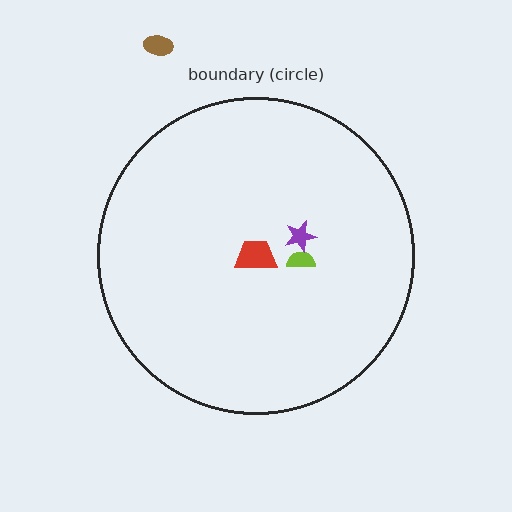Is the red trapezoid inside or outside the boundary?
Inside.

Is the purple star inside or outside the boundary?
Inside.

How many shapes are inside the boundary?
3 inside, 1 outside.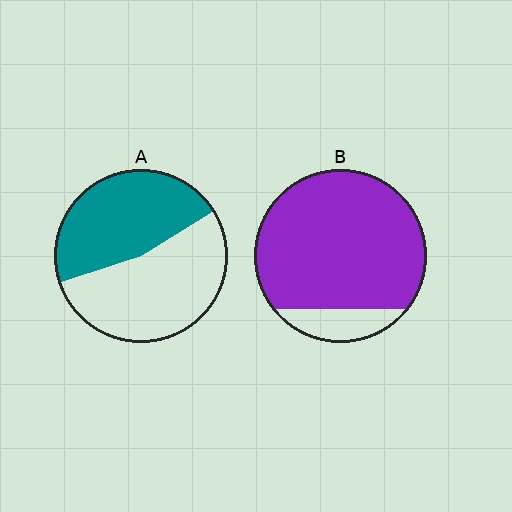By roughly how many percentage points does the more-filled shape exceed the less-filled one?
By roughly 40 percentage points (B over A).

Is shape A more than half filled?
Roughly half.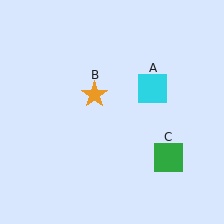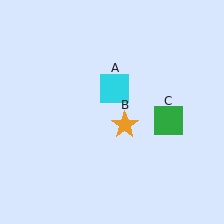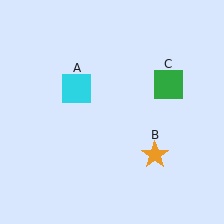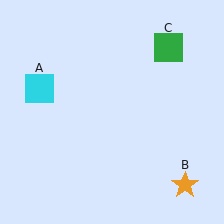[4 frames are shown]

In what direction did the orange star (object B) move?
The orange star (object B) moved down and to the right.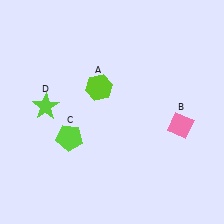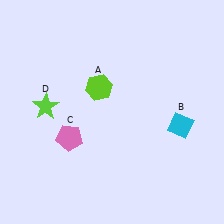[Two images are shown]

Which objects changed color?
B changed from pink to cyan. C changed from lime to pink.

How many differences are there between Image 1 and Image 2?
There are 2 differences between the two images.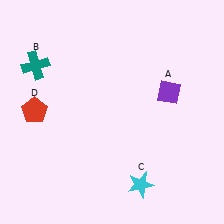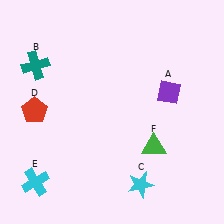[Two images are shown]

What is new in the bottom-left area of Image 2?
A cyan cross (E) was added in the bottom-left area of Image 2.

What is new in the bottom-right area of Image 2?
A green triangle (F) was added in the bottom-right area of Image 2.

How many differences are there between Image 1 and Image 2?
There are 2 differences between the two images.